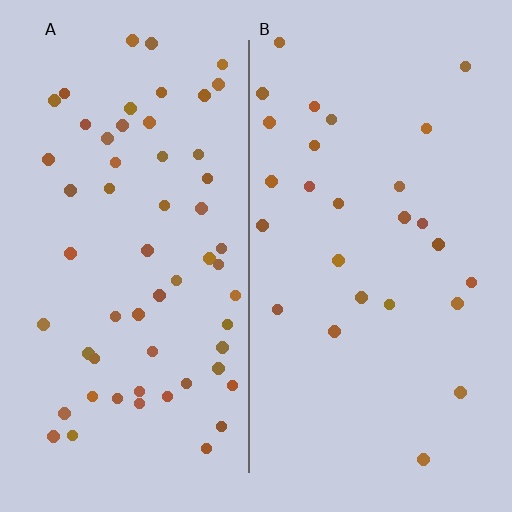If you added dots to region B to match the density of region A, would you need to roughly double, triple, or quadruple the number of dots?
Approximately double.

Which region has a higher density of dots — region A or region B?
A (the left).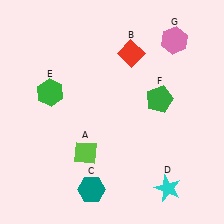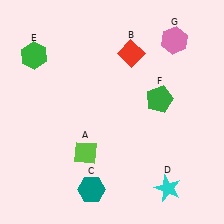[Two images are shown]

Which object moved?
The green hexagon (E) moved up.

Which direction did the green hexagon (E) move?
The green hexagon (E) moved up.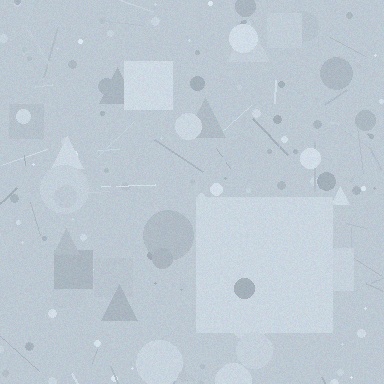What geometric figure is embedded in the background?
A square is embedded in the background.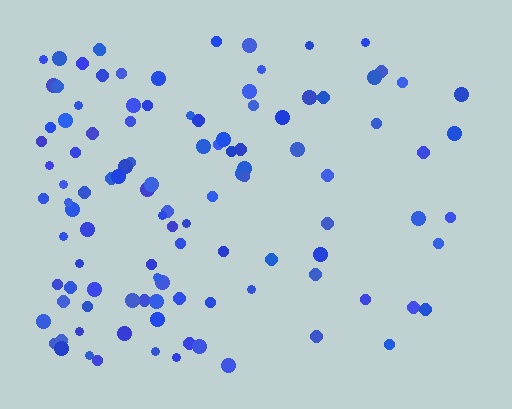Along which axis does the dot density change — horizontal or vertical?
Horizontal.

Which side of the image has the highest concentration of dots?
The left.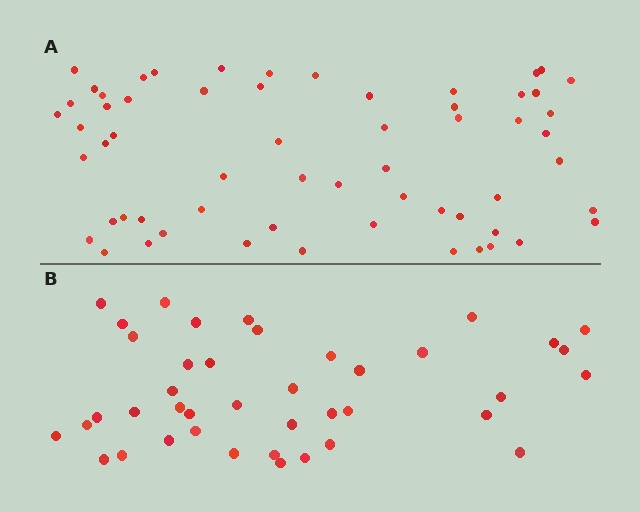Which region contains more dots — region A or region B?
Region A (the top region) has more dots.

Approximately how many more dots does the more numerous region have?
Region A has approximately 20 more dots than region B.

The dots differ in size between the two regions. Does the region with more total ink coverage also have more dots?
No. Region B has more total ink coverage because its dots are larger, but region A actually contains more individual dots. Total area can be misleading — the number of items is what matters here.